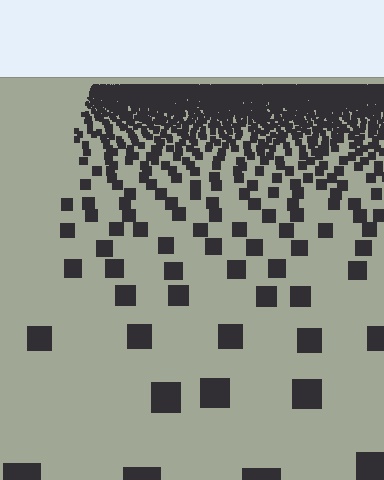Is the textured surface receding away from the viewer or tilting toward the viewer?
The surface is receding away from the viewer. Texture elements get smaller and denser toward the top.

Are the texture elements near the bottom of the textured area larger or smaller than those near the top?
Larger. Near the bottom, elements are closer to the viewer and appear at a bigger on-screen size.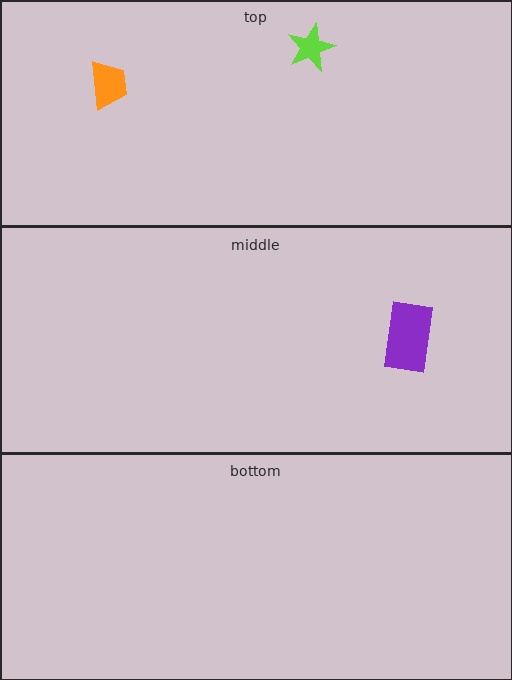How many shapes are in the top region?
2.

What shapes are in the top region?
The orange trapezoid, the lime star.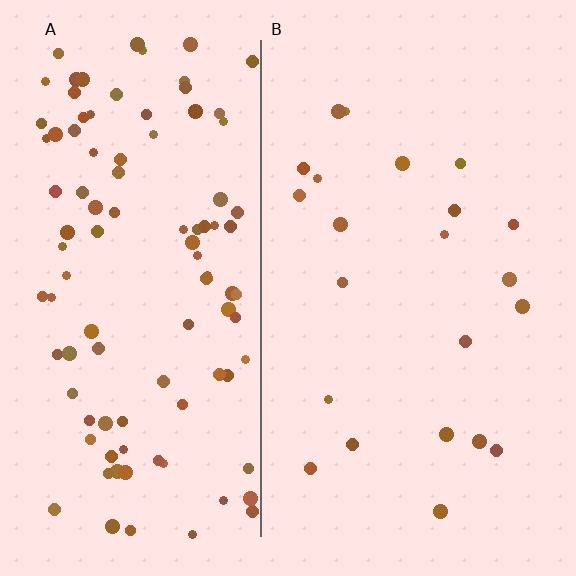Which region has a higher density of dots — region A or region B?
A (the left).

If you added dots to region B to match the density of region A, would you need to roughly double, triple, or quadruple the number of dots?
Approximately quadruple.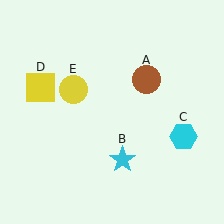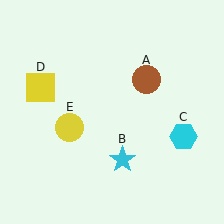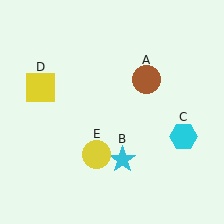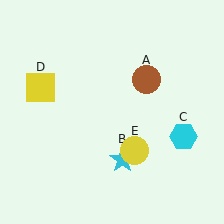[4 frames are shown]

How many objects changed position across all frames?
1 object changed position: yellow circle (object E).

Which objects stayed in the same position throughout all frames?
Brown circle (object A) and cyan star (object B) and cyan hexagon (object C) and yellow square (object D) remained stationary.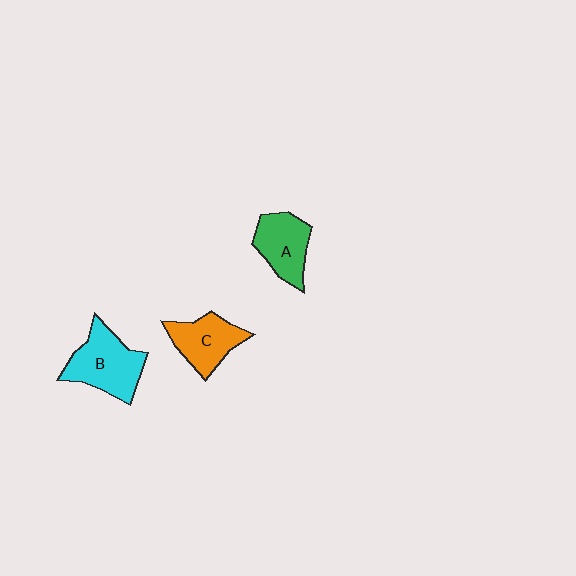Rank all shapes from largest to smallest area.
From largest to smallest: B (cyan), A (green), C (orange).